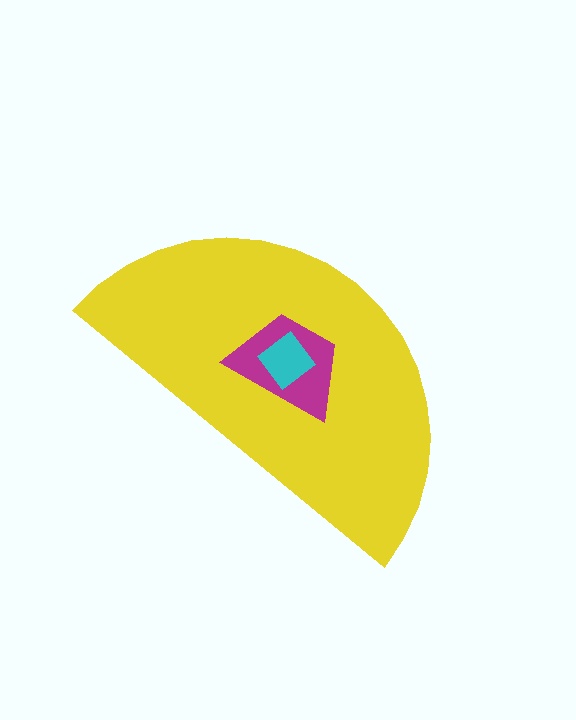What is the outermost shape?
The yellow semicircle.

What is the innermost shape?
The cyan diamond.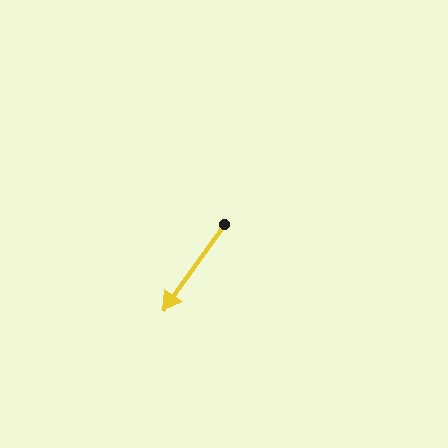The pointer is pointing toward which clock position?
Roughly 7 o'clock.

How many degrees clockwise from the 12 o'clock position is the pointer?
Approximately 215 degrees.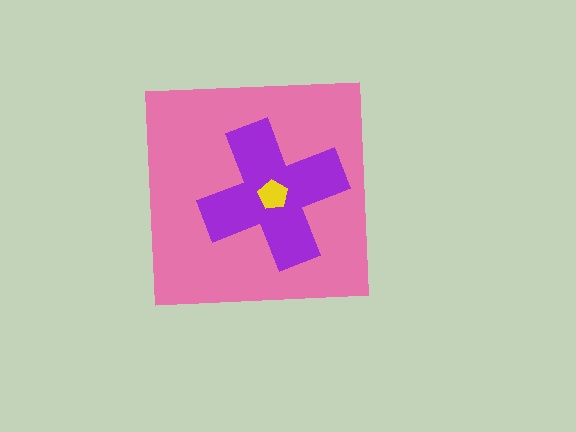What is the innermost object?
The yellow pentagon.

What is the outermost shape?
The pink square.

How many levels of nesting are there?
3.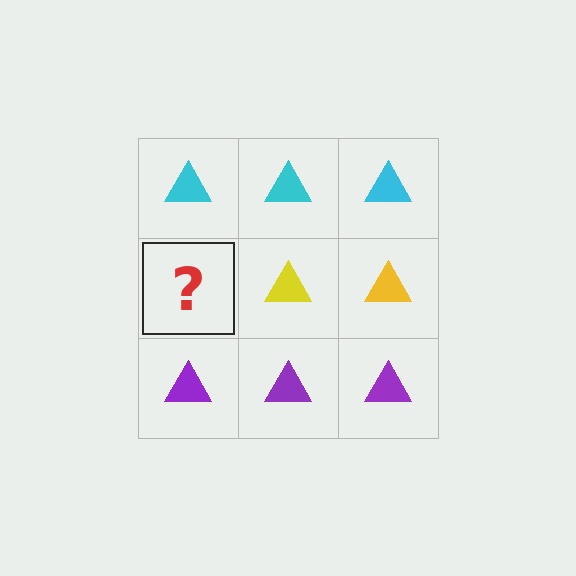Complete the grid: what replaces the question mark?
The question mark should be replaced with a yellow triangle.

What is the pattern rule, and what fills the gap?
The rule is that each row has a consistent color. The gap should be filled with a yellow triangle.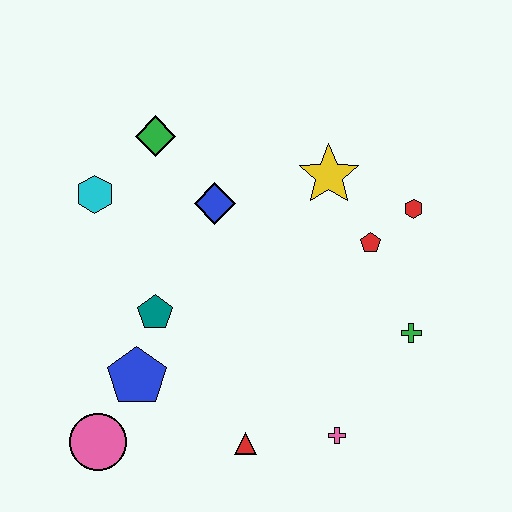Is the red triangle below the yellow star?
Yes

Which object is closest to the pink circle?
The blue pentagon is closest to the pink circle.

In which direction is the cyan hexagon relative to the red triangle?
The cyan hexagon is above the red triangle.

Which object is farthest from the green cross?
The cyan hexagon is farthest from the green cross.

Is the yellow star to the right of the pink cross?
No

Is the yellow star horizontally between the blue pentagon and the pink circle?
No